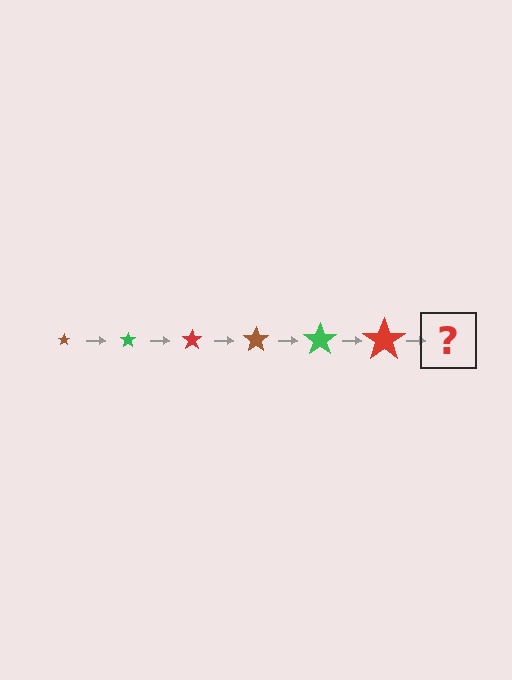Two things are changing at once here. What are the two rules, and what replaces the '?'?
The two rules are that the star grows larger each step and the color cycles through brown, green, and red. The '?' should be a brown star, larger than the previous one.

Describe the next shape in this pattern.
It should be a brown star, larger than the previous one.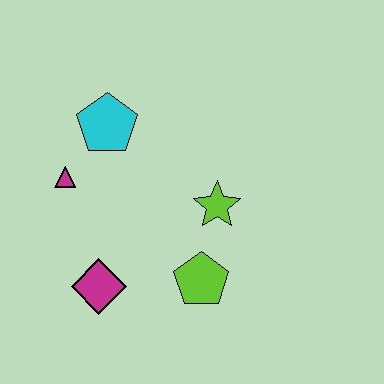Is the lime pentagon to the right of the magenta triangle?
Yes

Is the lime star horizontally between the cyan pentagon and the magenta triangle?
No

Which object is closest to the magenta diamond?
The lime pentagon is closest to the magenta diamond.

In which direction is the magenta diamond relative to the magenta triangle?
The magenta diamond is below the magenta triangle.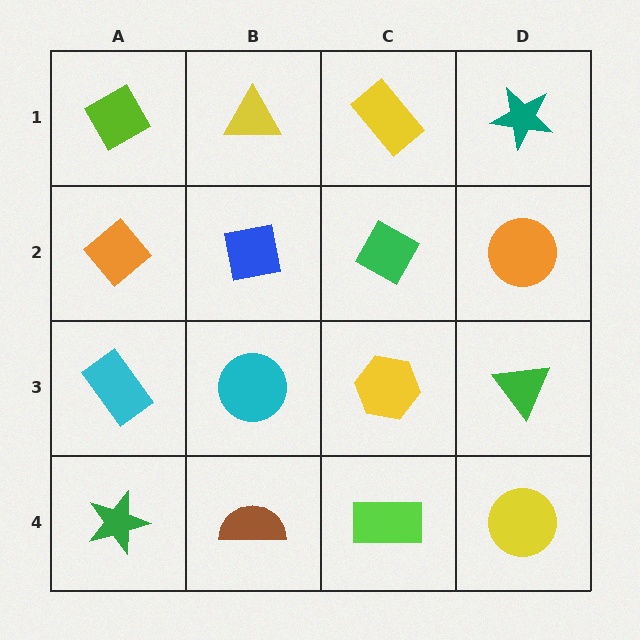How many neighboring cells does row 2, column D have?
3.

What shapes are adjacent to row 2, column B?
A yellow triangle (row 1, column B), a cyan circle (row 3, column B), an orange diamond (row 2, column A), a green diamond (row 2, column C).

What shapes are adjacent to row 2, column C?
A yellow rectangle (row 1, column C), a yellow hexagon (row 3, column C), a blue square (row 2, column B), an orange circle (row 2, column D).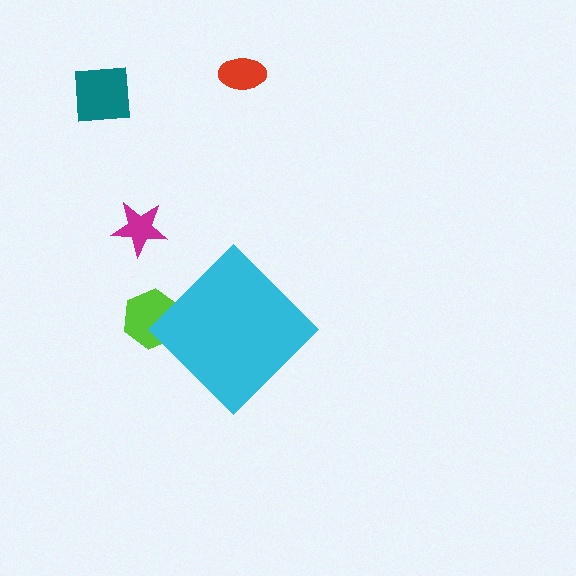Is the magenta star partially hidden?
No, the magenta star is fully visible.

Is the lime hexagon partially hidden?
Yes, the lime hexagon is partially hidden behind the cyan diamond.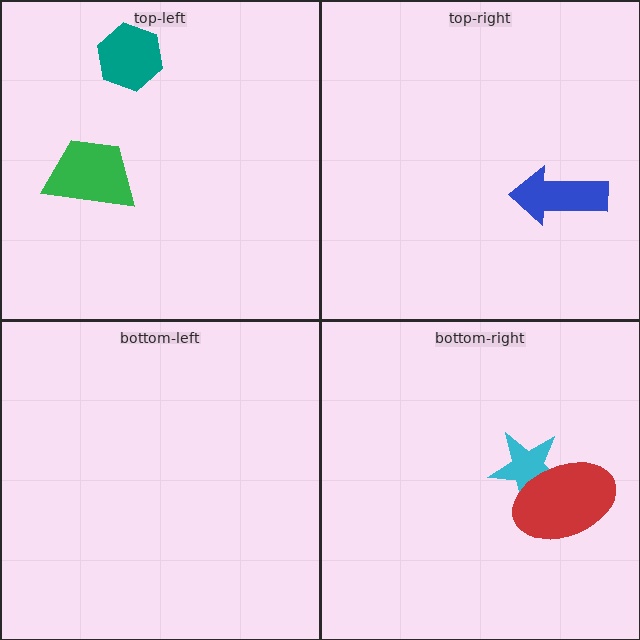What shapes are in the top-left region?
The green trapezoid, the teal hexagon.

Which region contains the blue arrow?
The top-right region.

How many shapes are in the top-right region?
1.